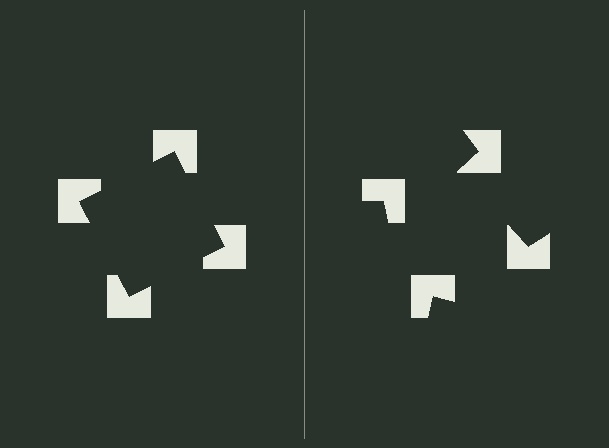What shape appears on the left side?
An illusory square.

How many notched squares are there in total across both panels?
8 — 4 on each side.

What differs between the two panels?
The notched squares are positioned identically on both sides; only the wedge orientations differ. On the left they align to a square; on the right they are misaligned.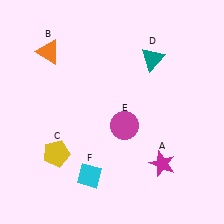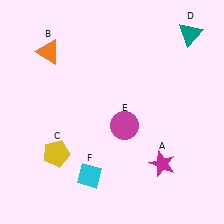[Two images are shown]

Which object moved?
The teal triangle (D) moved right.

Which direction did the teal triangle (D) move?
The teal triangle (D) moved right.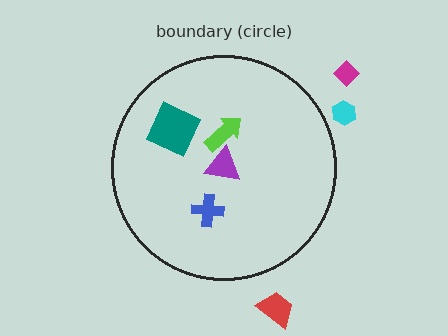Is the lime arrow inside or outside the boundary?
Inside.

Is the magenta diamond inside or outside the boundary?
Outside.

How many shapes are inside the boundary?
4 inside, 3 outside.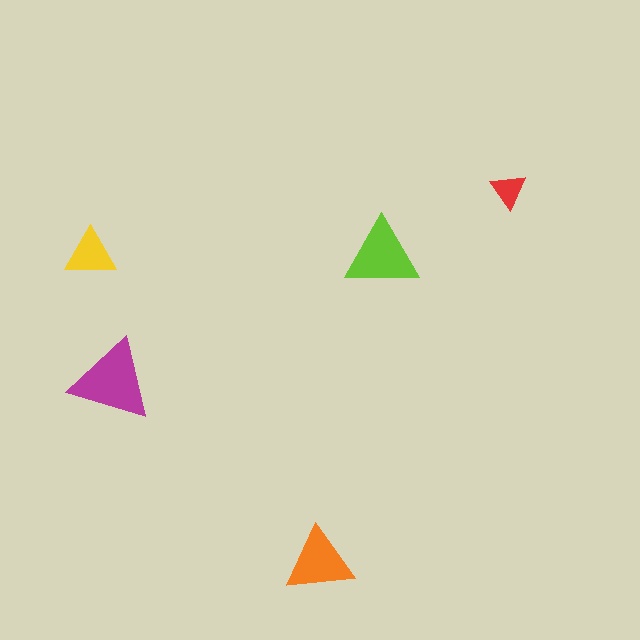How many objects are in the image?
There are 5 objects in the image.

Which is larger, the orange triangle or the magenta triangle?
The magenta one.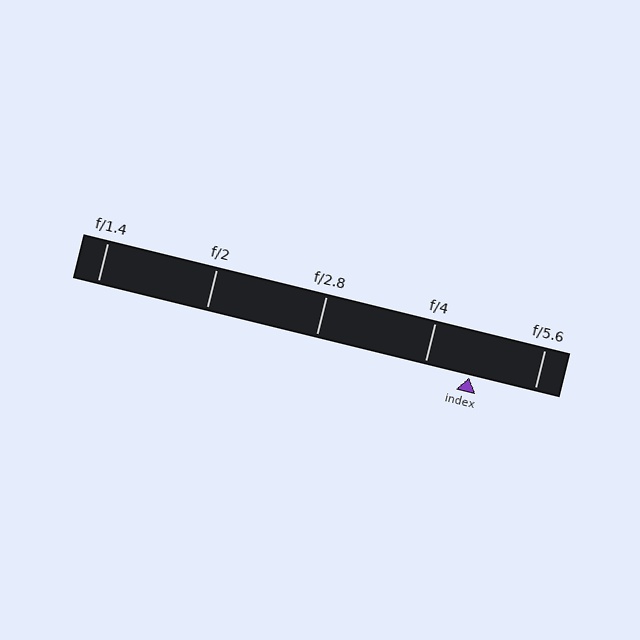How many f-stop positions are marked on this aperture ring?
There are 5 f-stop positions marked.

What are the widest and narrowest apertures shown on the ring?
The widest aperture shown is f/1.4 and the narrowest is f/5.6.